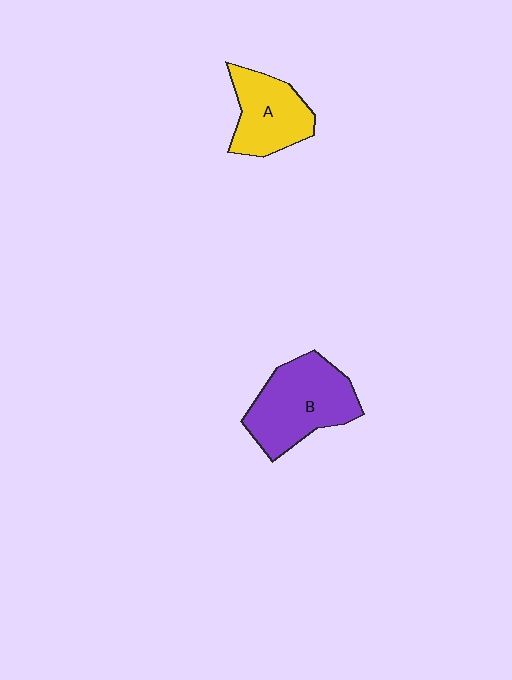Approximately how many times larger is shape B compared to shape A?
Approximately 1.4 times.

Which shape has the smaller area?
Shape A (yellow).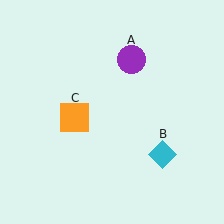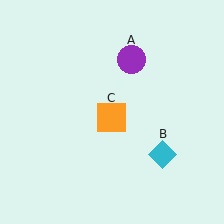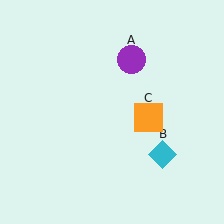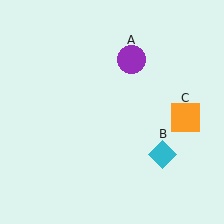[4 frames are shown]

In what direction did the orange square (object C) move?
The orange square (object C) moved right.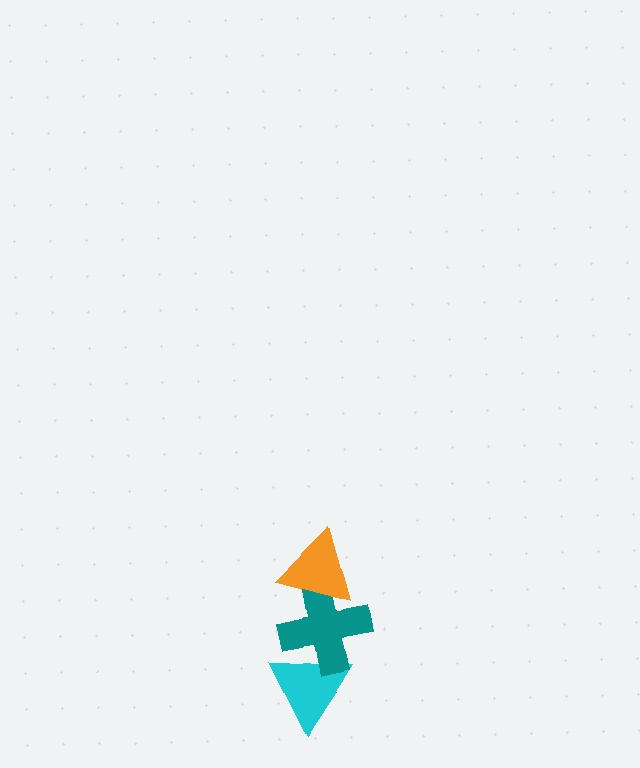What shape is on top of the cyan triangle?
The teal cross is on top of the cyan triangle.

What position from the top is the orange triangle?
The orange triangle is 1st from the top.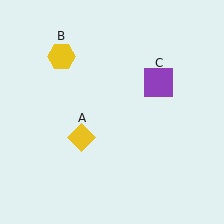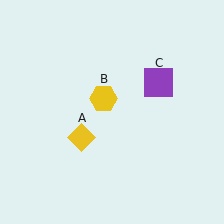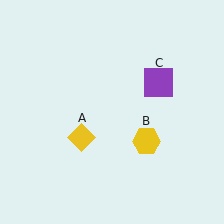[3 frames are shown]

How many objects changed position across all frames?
1 object changed position: yellow hexagon (object B).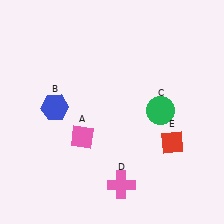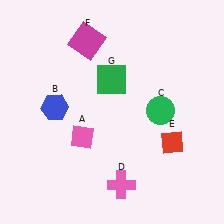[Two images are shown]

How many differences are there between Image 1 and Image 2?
There are 2 differences between the two images.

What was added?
A magenta square (F), a green square (G) were added in Image 2.